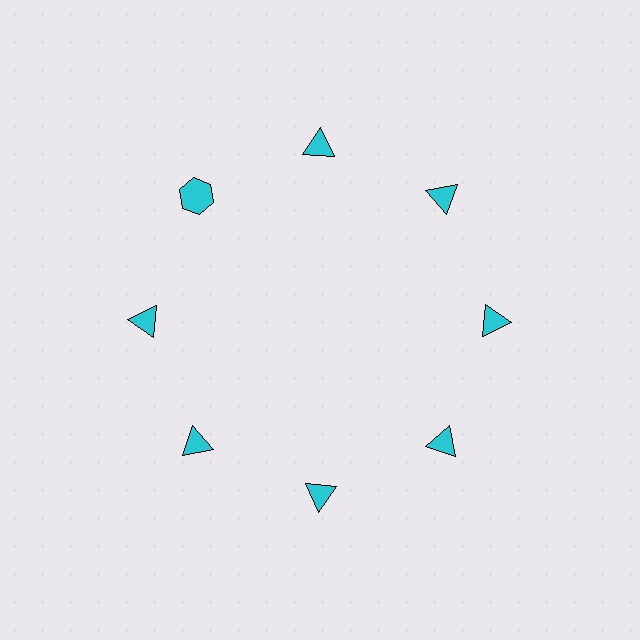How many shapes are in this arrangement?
There are 8 shapes arranged in a ring pattern.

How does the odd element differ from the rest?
It has a different shape: hexagon instead of triangle.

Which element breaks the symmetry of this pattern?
The cyan hexagon at roughly the 10 o'clock position breaks the symmetry. All other shapes are cyan triangles.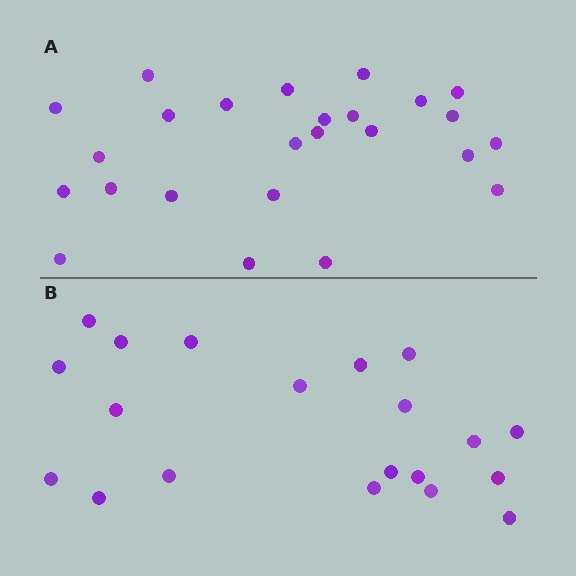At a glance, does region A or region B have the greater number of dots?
Region A (the top region) has more dots.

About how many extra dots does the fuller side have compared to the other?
Region A has about 5 more dots than region B.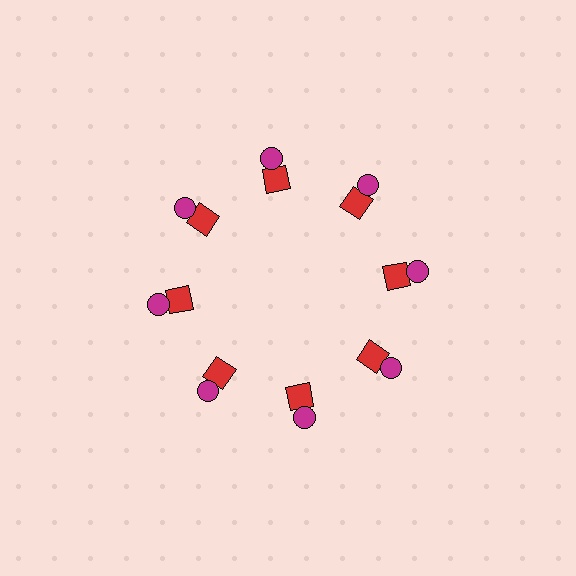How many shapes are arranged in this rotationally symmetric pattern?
There are 16 shapes, arranged in 8 groups of 2.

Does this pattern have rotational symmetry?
Yes, this pattern has 8-fold rotational symmetry. It looks the same after rotating 45 degrees around the center.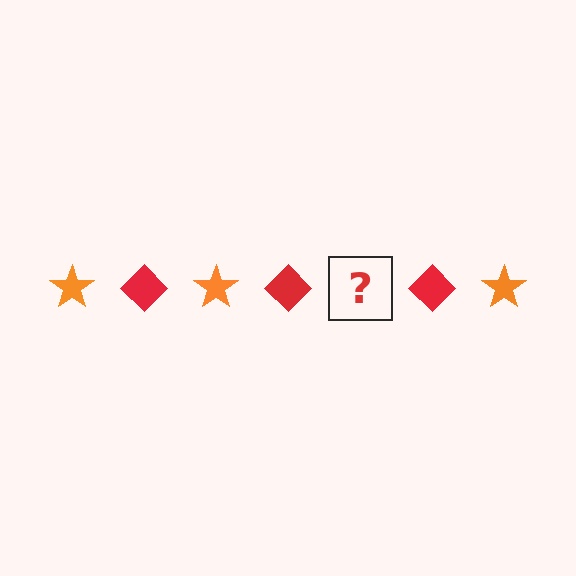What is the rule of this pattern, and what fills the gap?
The rule is that the pattern alternates between orange star and red diamond. The gap should be filled with an orange star.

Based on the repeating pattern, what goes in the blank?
The blank should be an orange star.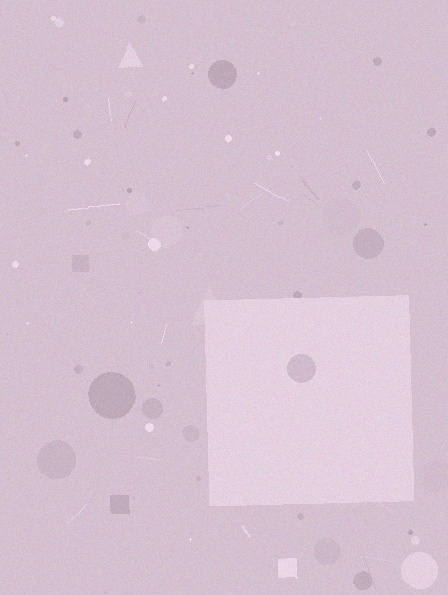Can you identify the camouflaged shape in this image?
The camouflaged shape is a square.